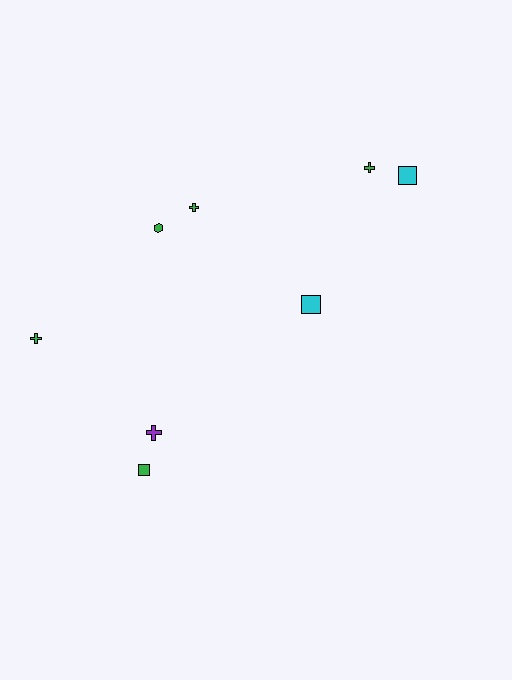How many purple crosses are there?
There is 1 purple cross.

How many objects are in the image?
There are 8 objects.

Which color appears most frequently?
Green, with 5 objects.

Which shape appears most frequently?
Cross, with 4 objects.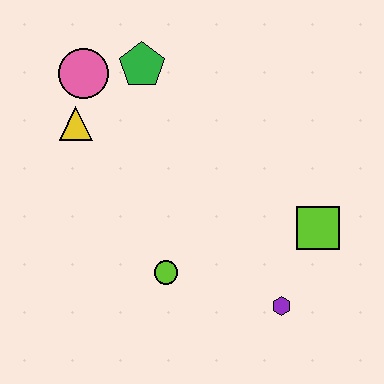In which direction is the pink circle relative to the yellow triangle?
The pink circle is above the yellow triangle.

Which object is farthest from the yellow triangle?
The purple hexagon is farthest from the yellow triangle.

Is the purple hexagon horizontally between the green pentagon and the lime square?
Yes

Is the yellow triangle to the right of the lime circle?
No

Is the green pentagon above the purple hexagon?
Yes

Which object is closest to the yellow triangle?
The pink circle is closest to the yellow triangle.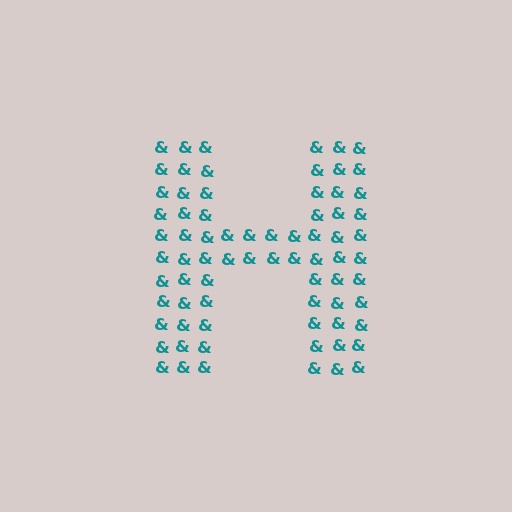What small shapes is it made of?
It is made of small ampersands.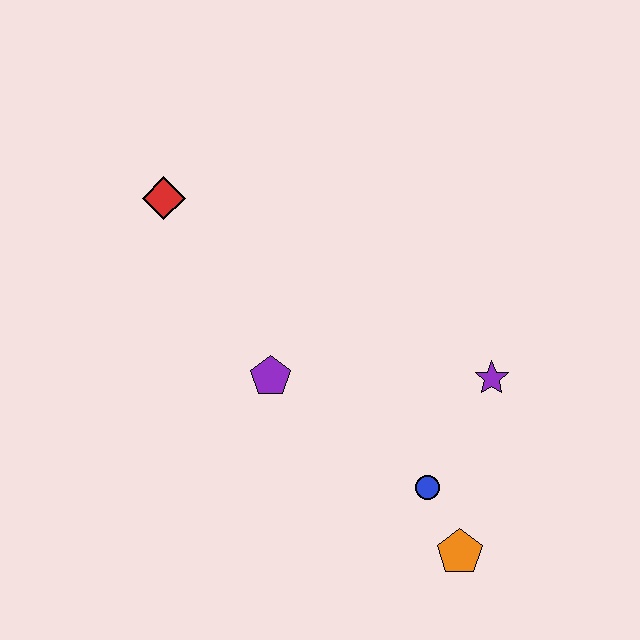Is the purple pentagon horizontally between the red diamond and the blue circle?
Yes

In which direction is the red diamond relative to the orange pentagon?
The red diamond is above the orange pentagon.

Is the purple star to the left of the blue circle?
No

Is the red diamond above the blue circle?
Yes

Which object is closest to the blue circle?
The orange pentagon is closest to the blue circle.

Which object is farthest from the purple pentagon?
The orange pentagon is farthest from the purple pentagon.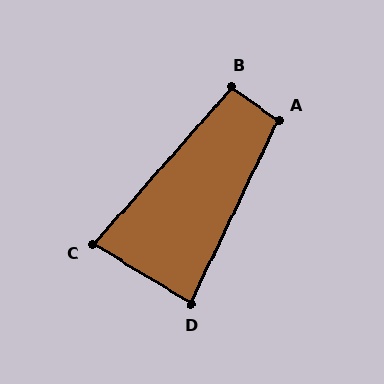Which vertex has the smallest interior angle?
C, at approximately 80 degrees.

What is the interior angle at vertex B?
Approximately 96 degrees (obtuse).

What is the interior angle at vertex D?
Approximately 84 degrees (acute).